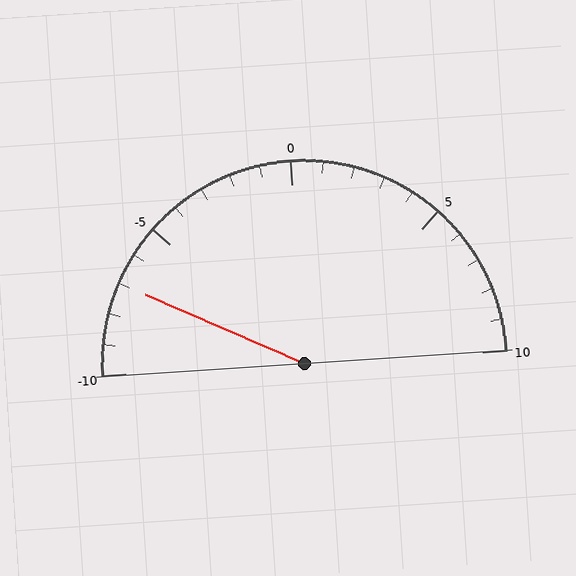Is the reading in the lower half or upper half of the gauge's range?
The reading is in the lower half of the range (-10 to 10).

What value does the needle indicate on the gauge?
The needle indicates approximately -7.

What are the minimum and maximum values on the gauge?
The gauge ranges from -10 to 10.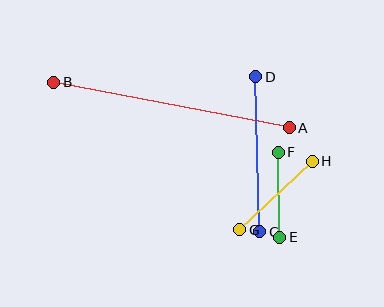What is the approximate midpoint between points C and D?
The midpoint is at approximately (258, 154) pixels.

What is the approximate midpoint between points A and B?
The midpoint is at approximately (171, 105) pixels.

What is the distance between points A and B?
The distance is approximately 240 pixels.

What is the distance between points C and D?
The distance is approximately 155 pixels.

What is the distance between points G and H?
The distance is approximately 100 pixels.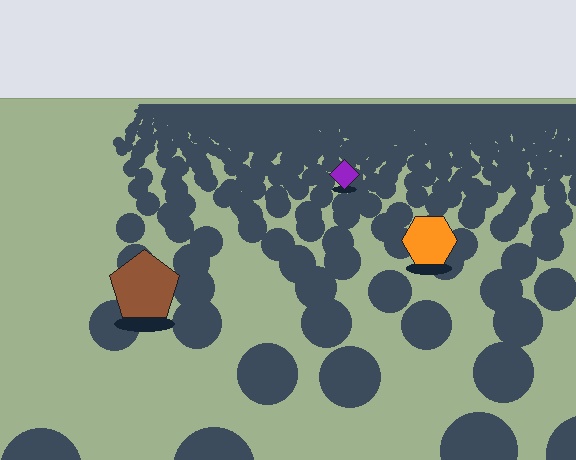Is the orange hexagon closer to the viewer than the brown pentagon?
No. The brown pentagon is closer — you can tell from the texture gradient: the ground texture is coarser near it.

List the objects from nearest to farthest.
From nearest to farthest: the brown pentagon, the orange hexagon, the purple diamond.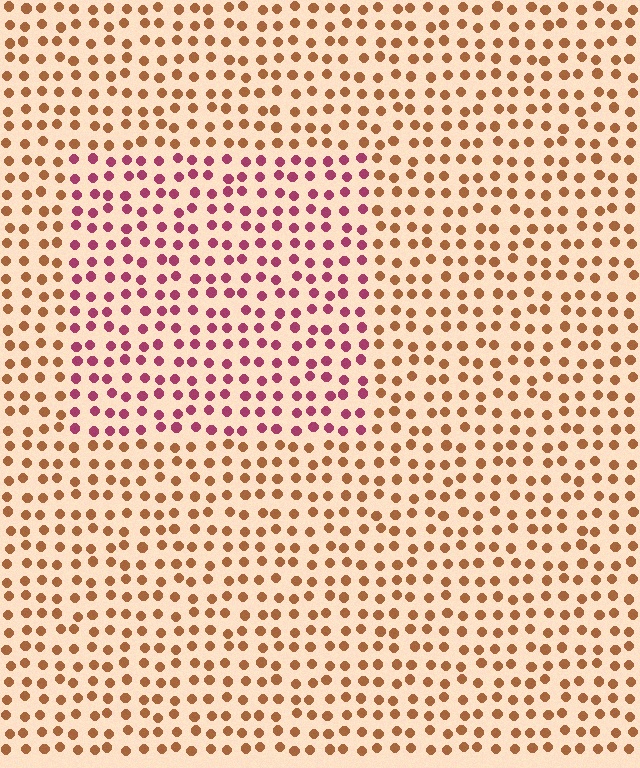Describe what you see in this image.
The image is filled with small brown elements in a uniform arrangement. A rectangle-shaped region is visible where the elements are tinted to a slightly different hue, forming a subtle color boundary.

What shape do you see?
I see a rectangle.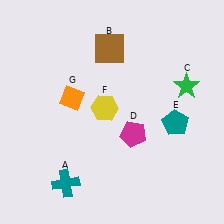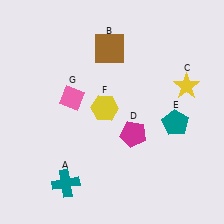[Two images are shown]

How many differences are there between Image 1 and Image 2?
There are 2 differences between the two images.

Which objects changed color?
C changed from green to yellow. G changed from orange to pink.